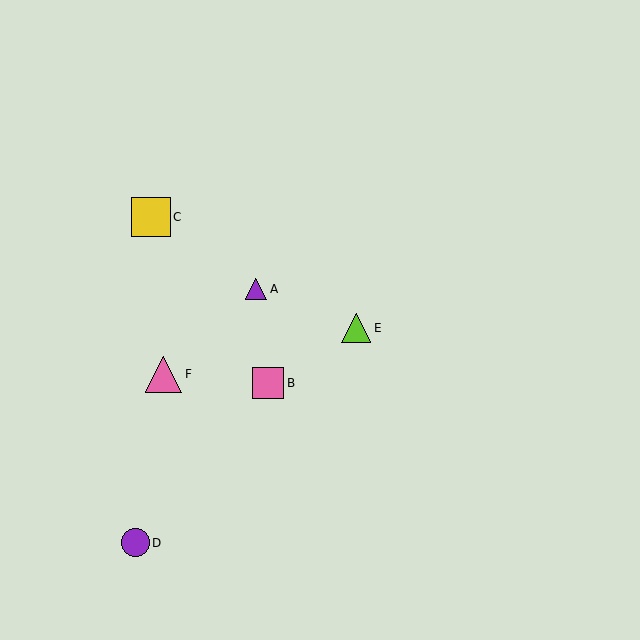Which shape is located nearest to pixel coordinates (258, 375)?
The pink square (labeled B) at (268, 383) is nearest to that location.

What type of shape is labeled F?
Shape F is a pink triangle.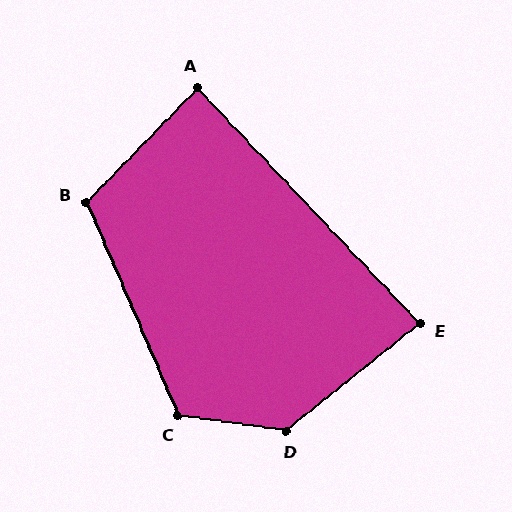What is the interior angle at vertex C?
Approximately 121 degrees (obtuse).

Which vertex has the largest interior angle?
D, at approximately 133 degrees.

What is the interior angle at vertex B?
Approximately 113 degrees (obtuse).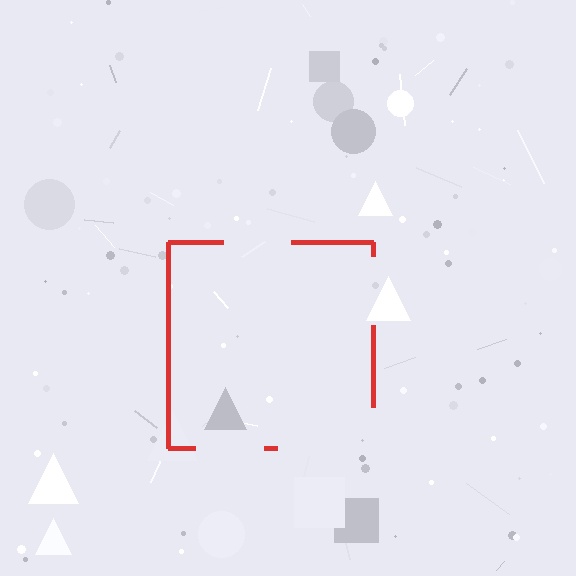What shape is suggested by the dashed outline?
The dashed outline suggests a square.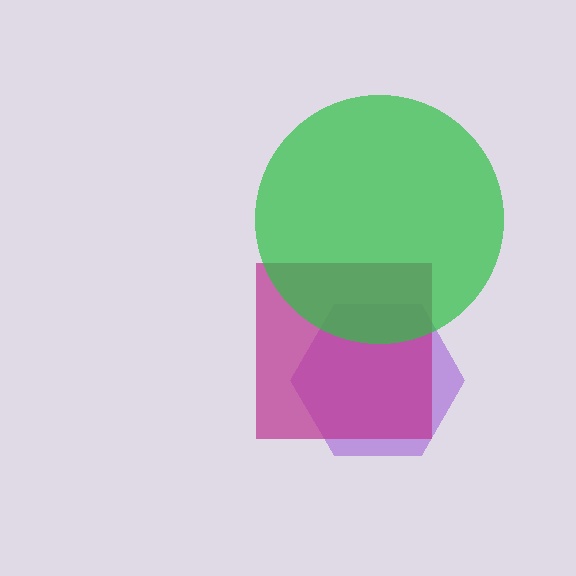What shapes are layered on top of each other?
The layered shapes are: a purple hexagon, a magenta square, a green circle.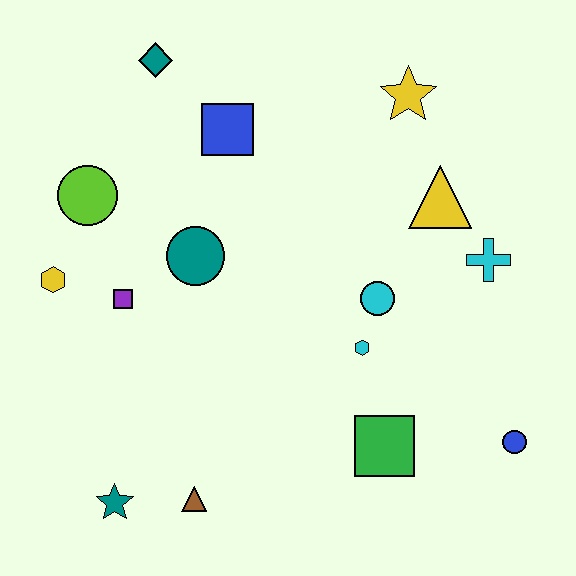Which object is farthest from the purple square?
The blue circle is farthest from the purple square.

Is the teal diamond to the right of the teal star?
Yes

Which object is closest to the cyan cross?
The yellow triangle is closest to the cyan cross.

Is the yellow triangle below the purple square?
No